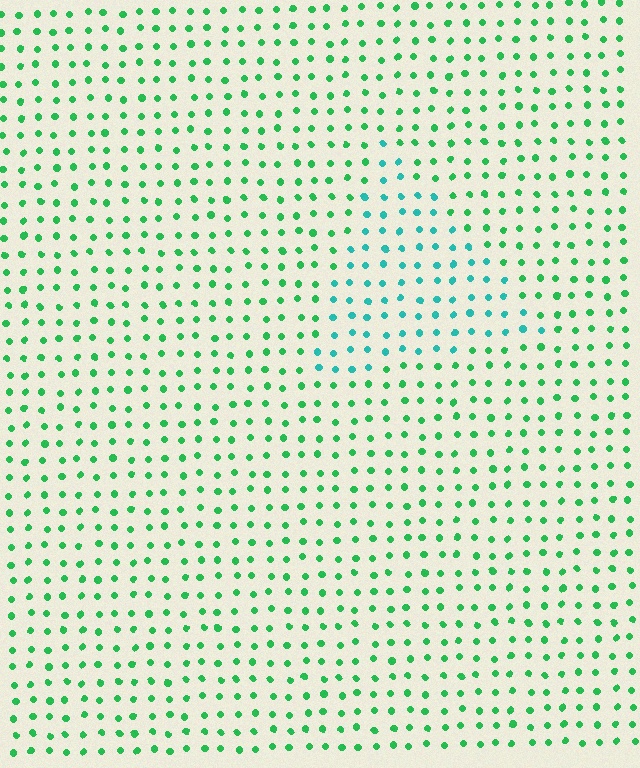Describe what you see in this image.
The image is filled with small green elements in a uniform arrangement. A triangle-shaped region is visible where the elements are tinted to a slightly different hue, forming a subtle color boundary.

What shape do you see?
I see a triangle.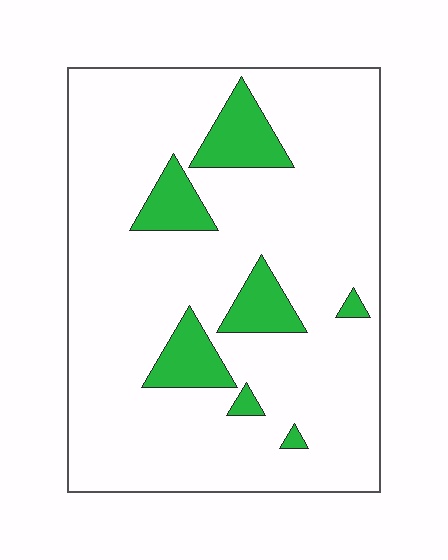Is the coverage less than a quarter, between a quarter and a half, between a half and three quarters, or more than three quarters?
Less than a quarter.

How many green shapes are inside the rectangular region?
7.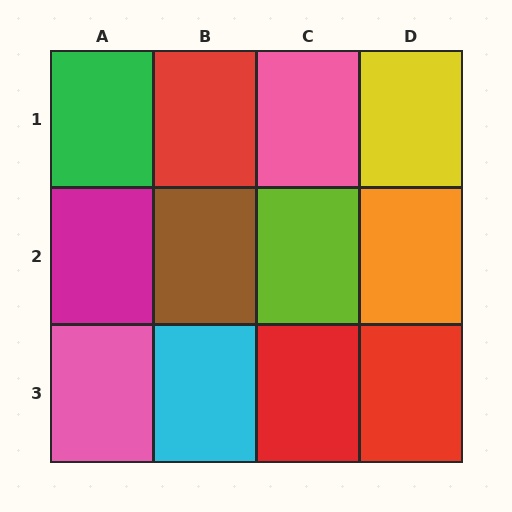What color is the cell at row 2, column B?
Brown.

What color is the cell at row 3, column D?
Red.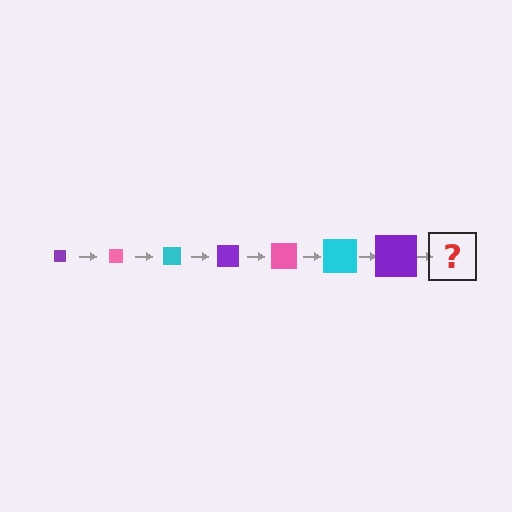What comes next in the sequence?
The next element should be a pink square, larger than the previous one.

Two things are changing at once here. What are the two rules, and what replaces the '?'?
The two rules are that the square grows larger each step and the color cycles through purple, pink, and cyan. The '?' should be a pink square, larger than the previous one.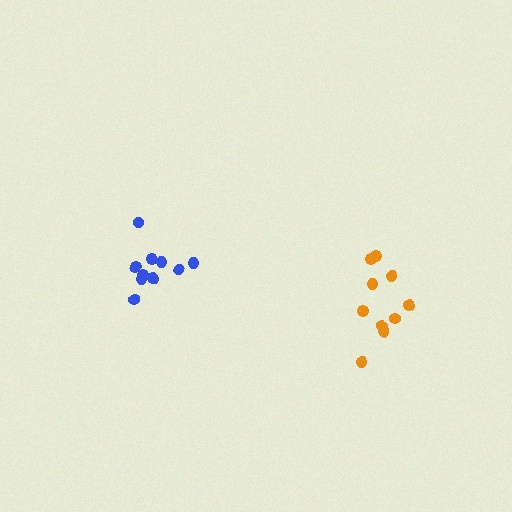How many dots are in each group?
Group 1: 10 dots, Group 2: 10 dots (20 total).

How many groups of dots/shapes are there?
There are 2 groups.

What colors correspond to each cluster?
The clusters are colored: blue, orange.